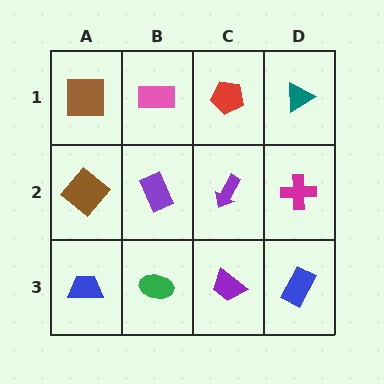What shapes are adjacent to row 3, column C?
A purple arrow (row 2, column C), a green ellipse (row 3, column B), a blue rectangle (row 3, column D).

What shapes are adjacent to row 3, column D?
A magenta cross (row 2, column D), a purple trapezoid (row 3, column C).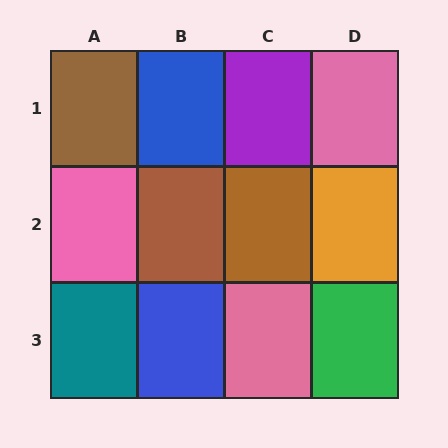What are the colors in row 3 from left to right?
Teal, blue, pink, green.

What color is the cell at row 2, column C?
Brown.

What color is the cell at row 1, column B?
Blue.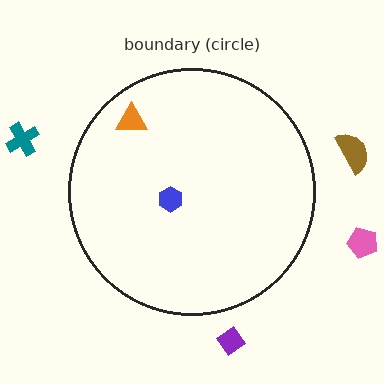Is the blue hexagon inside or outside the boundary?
Inside.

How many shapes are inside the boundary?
2 inside, 4 outside.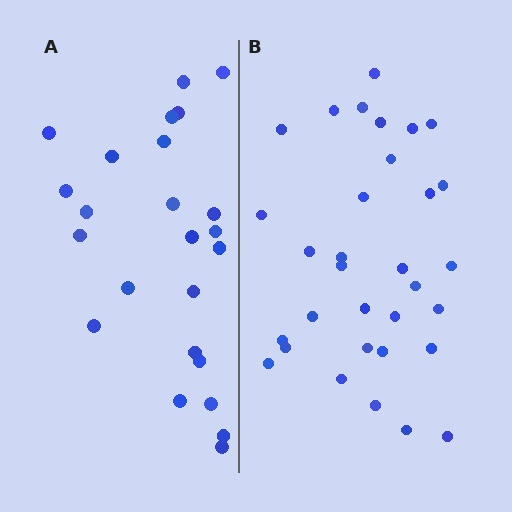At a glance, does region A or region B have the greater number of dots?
Region B (the right region) has more dots.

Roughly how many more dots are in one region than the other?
Region B has roughly 8 or so more dots than region A.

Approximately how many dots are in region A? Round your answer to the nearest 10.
About 20 dots. (The exact count is 24, which rounds to 20.)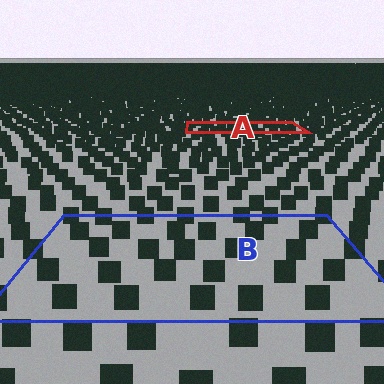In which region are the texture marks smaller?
The texture marks are smaller in region A, because it is farther away.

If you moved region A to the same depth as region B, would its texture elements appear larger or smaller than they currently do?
They would appear larger. At a closer depth, the same texture elements are projected at a bigger on-screen size.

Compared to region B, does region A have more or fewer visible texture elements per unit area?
Region A has more texture elements per unit area — they are packed more densely because it is farther away.